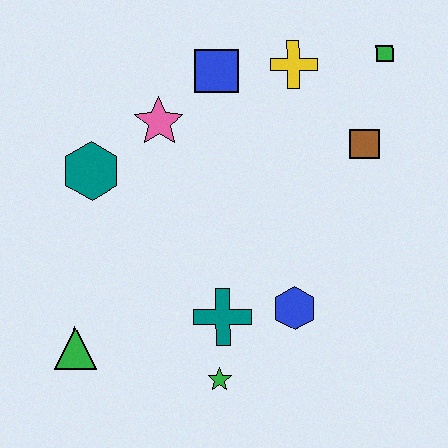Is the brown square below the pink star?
Yes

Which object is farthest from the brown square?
The green triangle is farthest from the brown square.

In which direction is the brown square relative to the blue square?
The brown square is to the right of the blue square.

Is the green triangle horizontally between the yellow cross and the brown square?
No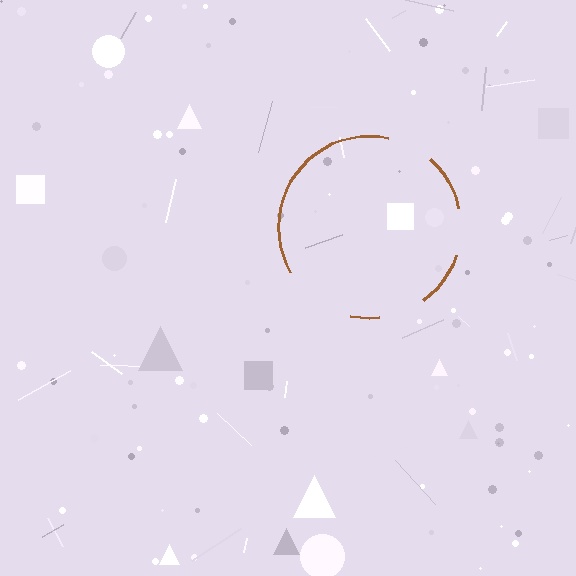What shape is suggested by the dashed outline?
The dashed outline suggests a circle.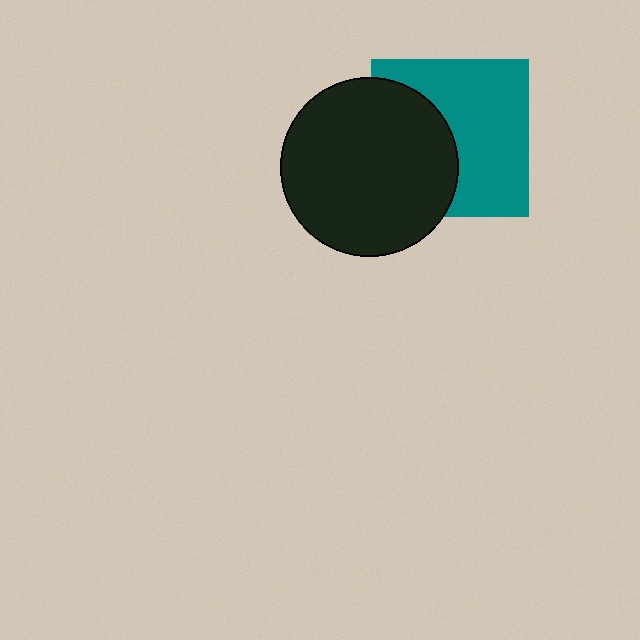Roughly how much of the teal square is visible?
About half of it is visible (roughly 59%).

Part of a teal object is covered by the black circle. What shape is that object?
It is a square.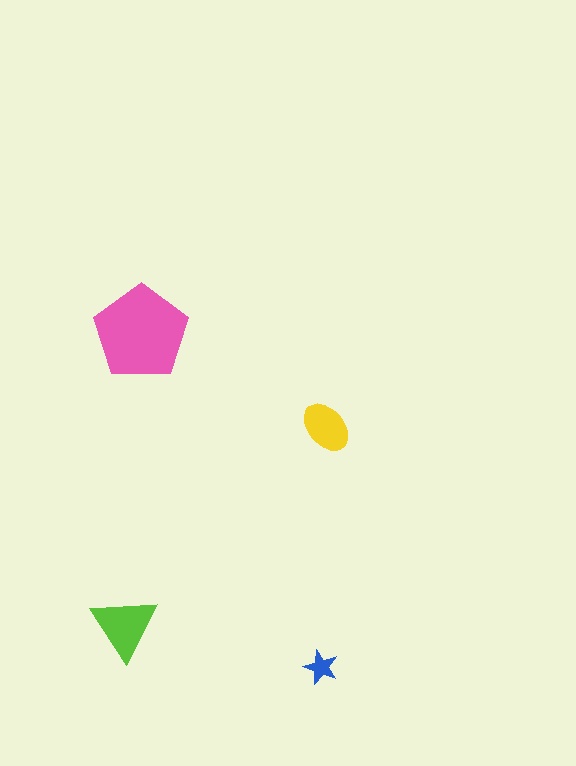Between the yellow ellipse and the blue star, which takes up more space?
The yellow ellipse.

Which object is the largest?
The pink pentagon.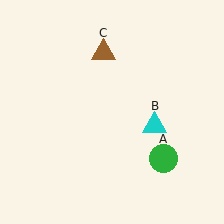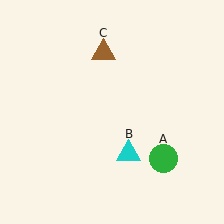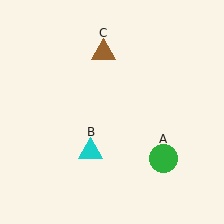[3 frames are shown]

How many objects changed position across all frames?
1 object changed position: cyan triangle (object B).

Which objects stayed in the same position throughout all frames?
Green circle (object A) and brown triangle (object C) remained stationary.